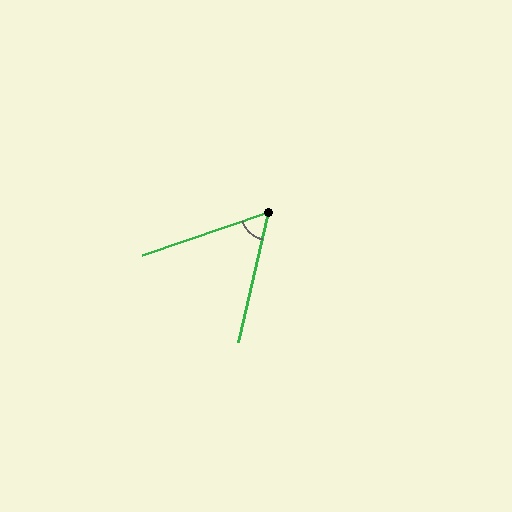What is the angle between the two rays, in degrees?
Approximately 58 degrees.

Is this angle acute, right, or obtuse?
It is acute.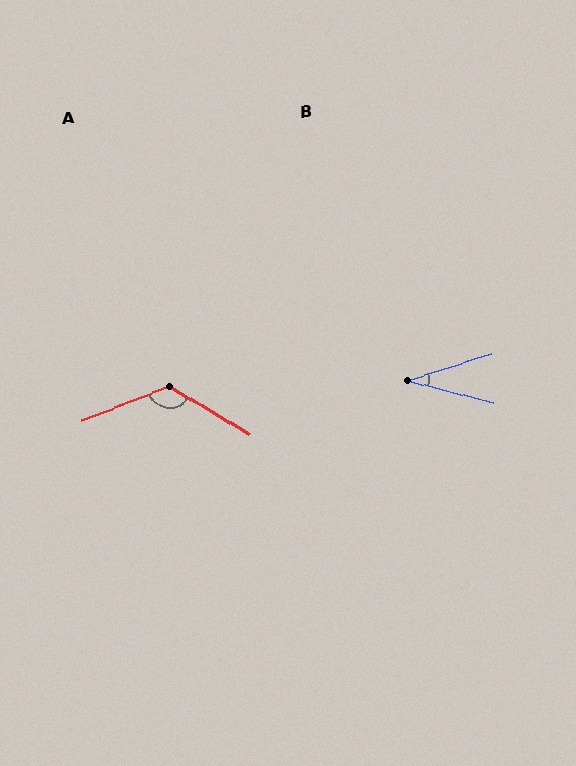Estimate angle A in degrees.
Approximately 128 degrees.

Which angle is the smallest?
B, at approximately 31 degrees.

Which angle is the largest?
A, at approximately 128 degrees.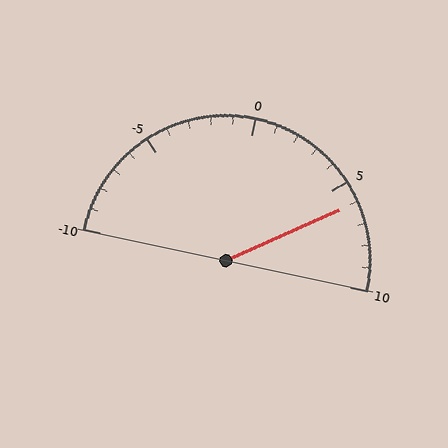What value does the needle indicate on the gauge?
The needle indicates approximately 6.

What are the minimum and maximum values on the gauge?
The gauge ranges from -10 to 10.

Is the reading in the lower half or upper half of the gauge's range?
The reading is in the upper half of the range (-10 to 10).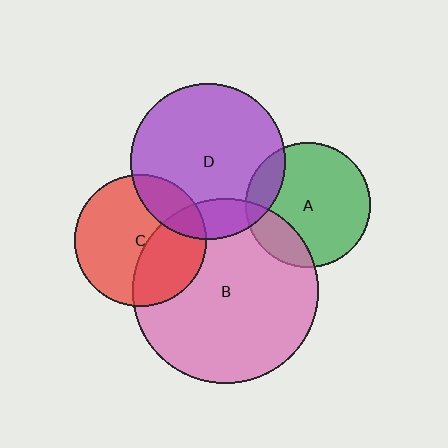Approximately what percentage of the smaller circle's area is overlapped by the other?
Approximately 35%.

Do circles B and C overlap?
Yes.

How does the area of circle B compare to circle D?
Approximately 1.4 times.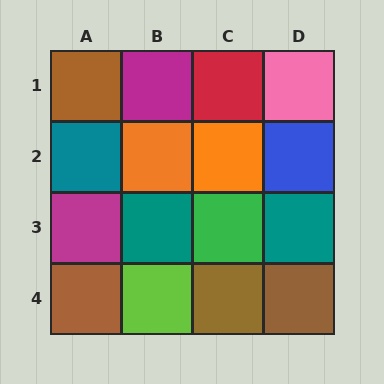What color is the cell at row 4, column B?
Lime.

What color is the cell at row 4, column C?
Brown.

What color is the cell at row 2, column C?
Orange.